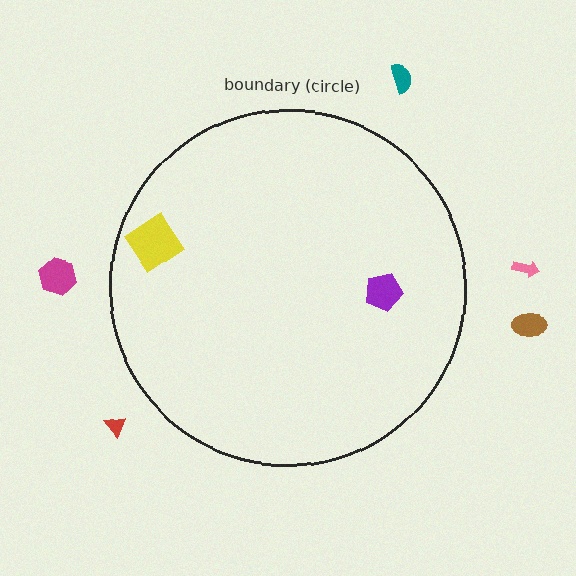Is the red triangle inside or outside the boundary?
Outside.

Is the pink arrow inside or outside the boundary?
Outside.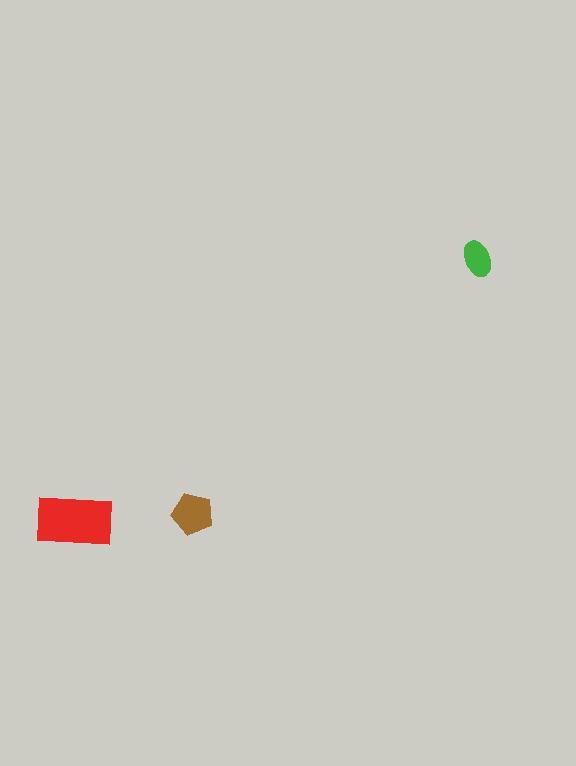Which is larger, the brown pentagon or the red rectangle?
The red rectangle.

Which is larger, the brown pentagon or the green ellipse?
The brown pentagon.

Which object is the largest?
The red rectangle.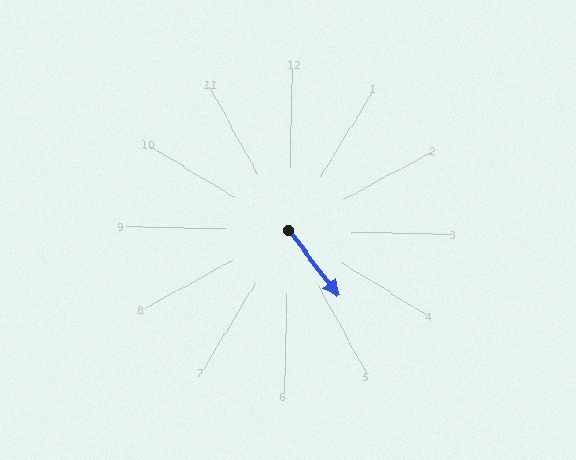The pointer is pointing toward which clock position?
Roughly 5 o'clock.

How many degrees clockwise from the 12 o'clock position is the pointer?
Approximately 141 degrees.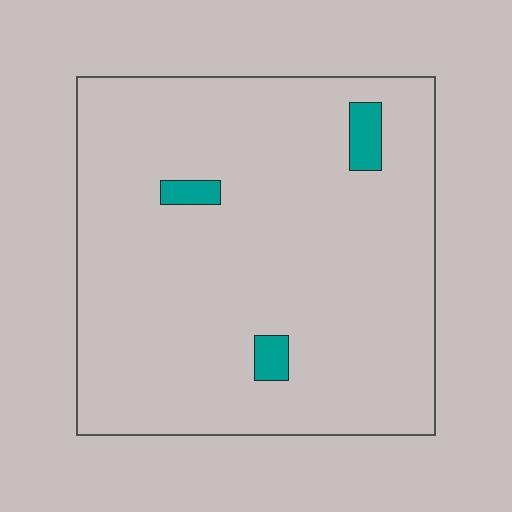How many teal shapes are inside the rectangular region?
3.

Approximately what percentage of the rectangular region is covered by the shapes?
Approximately 5%.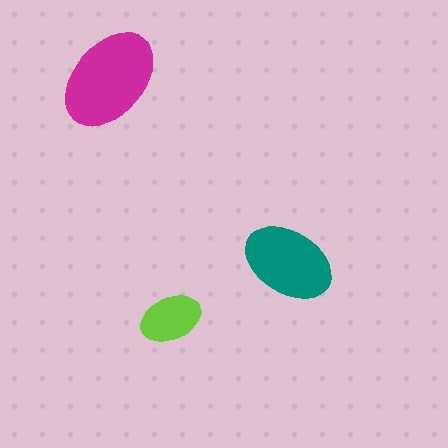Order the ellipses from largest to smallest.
the magenta one, the teal one, the lime one.